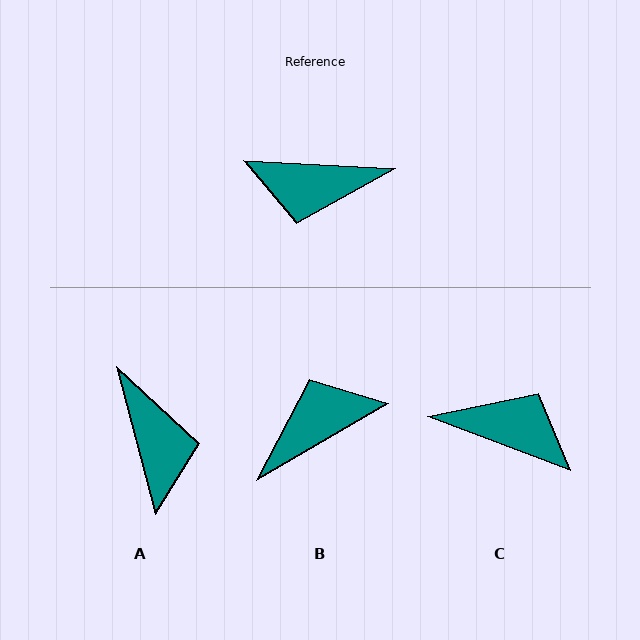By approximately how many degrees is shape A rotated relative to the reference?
Approximately 108 degrees counter-clockwise.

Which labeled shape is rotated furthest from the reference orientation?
C, about 162 degrees away.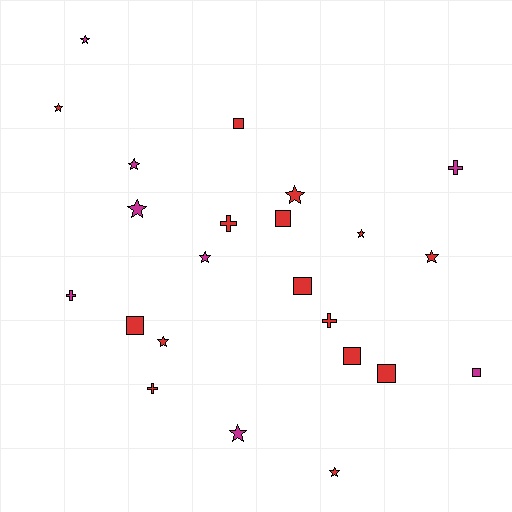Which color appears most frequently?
Red, with 15 objects.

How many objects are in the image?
There are 23 objects.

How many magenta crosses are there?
There are 2 magenta crosses.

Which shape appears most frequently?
Star, with 11 objects.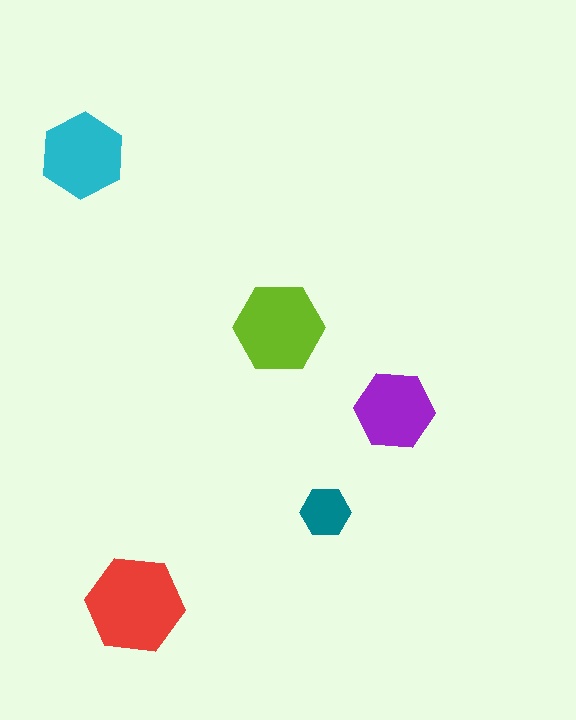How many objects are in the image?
There are 5 objects in the image.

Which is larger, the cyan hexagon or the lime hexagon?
The lime one.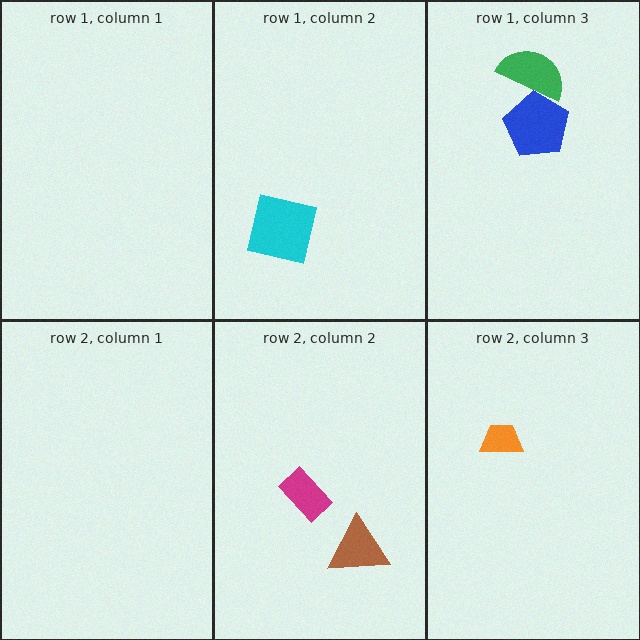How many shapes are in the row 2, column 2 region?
2.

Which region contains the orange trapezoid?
The row 2, column 3 region.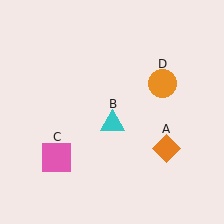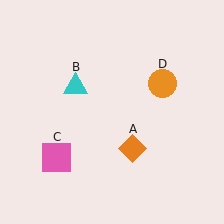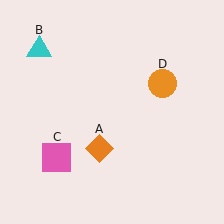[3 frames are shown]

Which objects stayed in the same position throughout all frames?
Pink square (object C) and orange circle (object D) remained stationary.